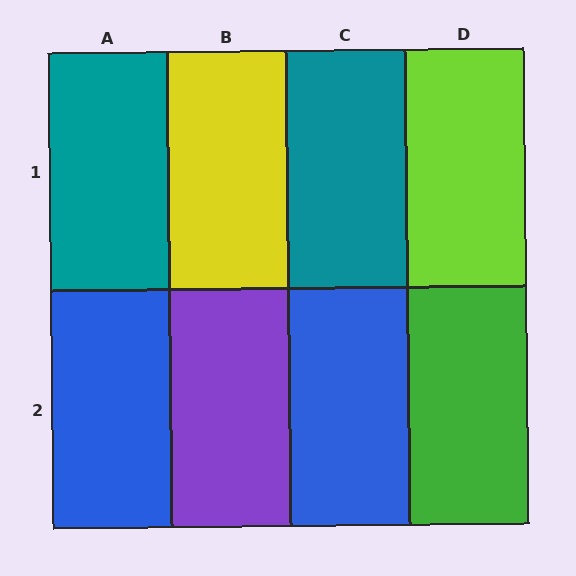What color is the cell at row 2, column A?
Blue.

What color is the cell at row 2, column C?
Blue.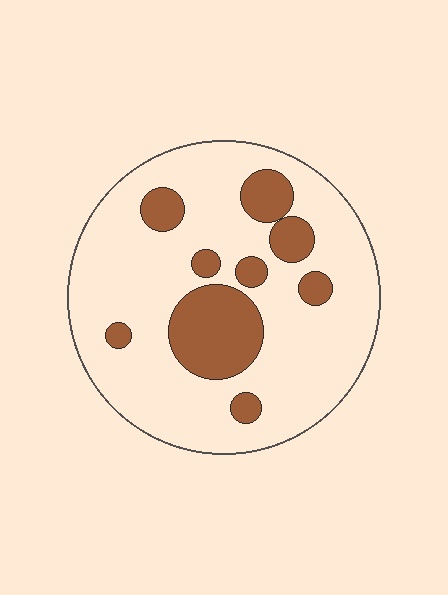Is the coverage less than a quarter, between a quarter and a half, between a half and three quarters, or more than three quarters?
Less than a quarter.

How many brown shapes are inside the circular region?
9.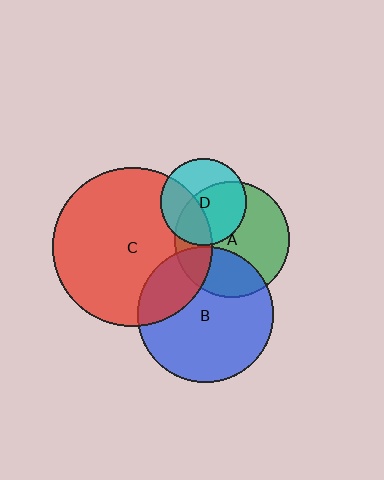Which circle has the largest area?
Circle C (red).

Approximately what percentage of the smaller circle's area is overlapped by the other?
Approximately 25%.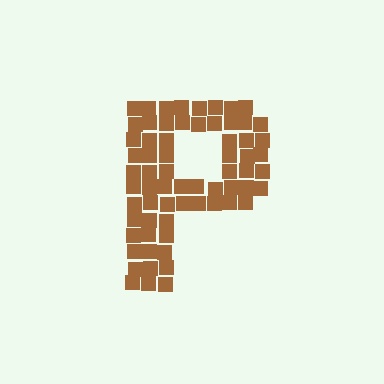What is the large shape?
The large shape is the letter P.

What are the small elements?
The small elements are squares.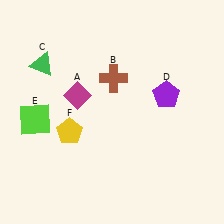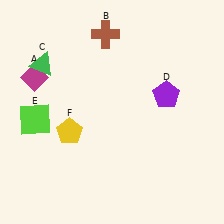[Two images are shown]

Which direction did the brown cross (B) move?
The brown cross (B) moved up.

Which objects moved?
The objects that moved are: the magenta diamond (A), the brown cross (B).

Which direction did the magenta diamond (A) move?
The magenta diamond (A) moved left.